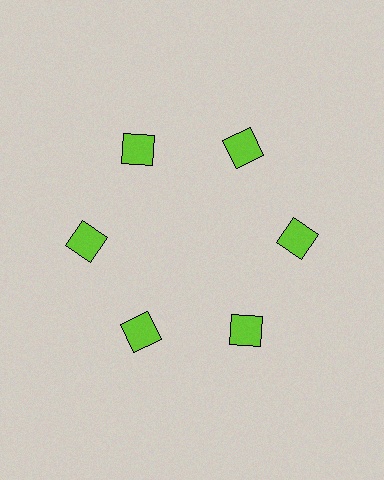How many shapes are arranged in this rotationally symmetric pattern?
There are 6 shapes, arranged in 6 groups of 1.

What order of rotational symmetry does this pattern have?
This pattern has 6-fold rotational symmetry.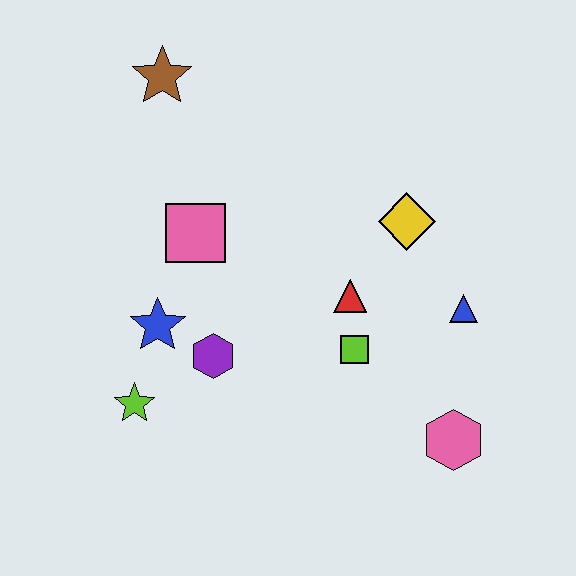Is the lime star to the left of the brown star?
Yes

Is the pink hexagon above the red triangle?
No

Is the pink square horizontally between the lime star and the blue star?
No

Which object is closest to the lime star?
The blue star is closest to the lime star.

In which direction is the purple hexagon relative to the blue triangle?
The purple hexagon is to the left of the blue triangle.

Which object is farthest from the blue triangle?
The brown star is farthest from the blue triangle.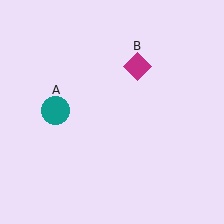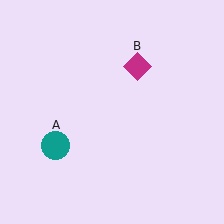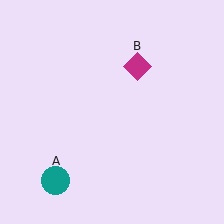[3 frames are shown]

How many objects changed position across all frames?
1 object changed position: teal circle (object A).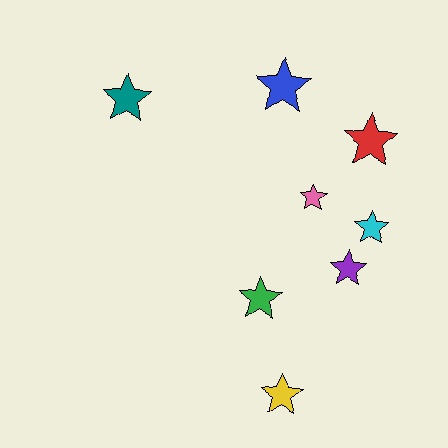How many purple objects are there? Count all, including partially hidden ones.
There is 1 purple object.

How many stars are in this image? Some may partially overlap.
There are 8 stars.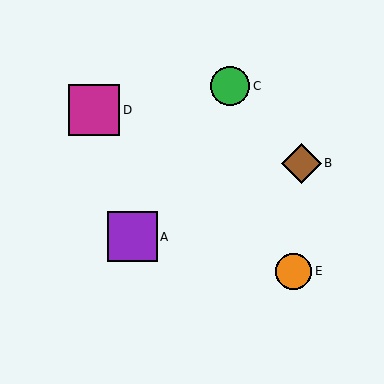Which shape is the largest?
The magenta square (labeled D) is the largest.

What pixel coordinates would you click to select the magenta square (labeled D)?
Click at (94, 110) to select the magenta square D.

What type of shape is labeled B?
Shape B is a brown diamond.